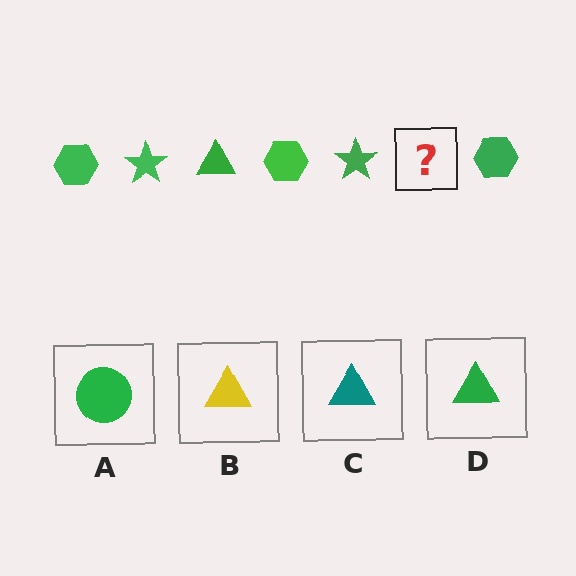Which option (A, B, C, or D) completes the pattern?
D.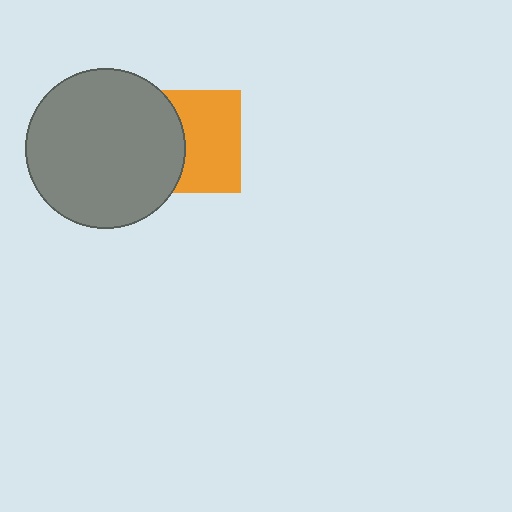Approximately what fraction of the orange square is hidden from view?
Roughly 40% of the orange square is hidden behind the gray circle.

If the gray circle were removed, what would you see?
You would see the complete orange square.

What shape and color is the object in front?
The object in front is a gray circle.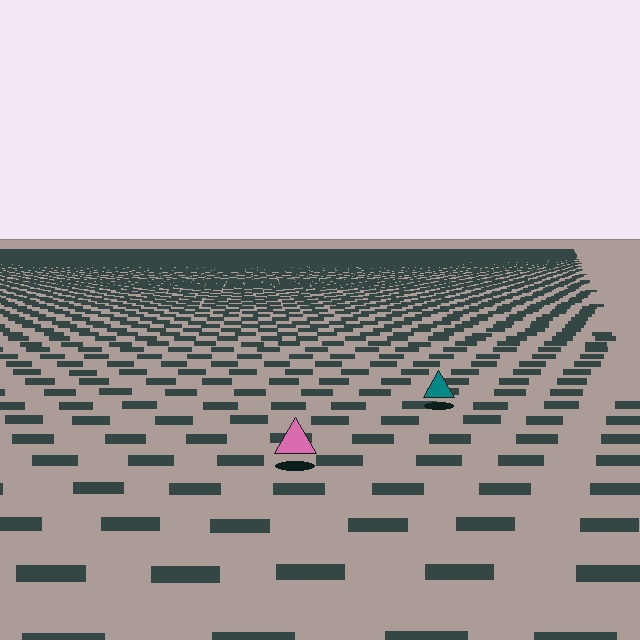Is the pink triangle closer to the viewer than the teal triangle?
Yes. The pink triangle is closer — you can tell from the texture gradient: the ground texture is coarser near it.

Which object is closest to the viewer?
The pink triangle is closest. The texture marks near it are larger and more spread out.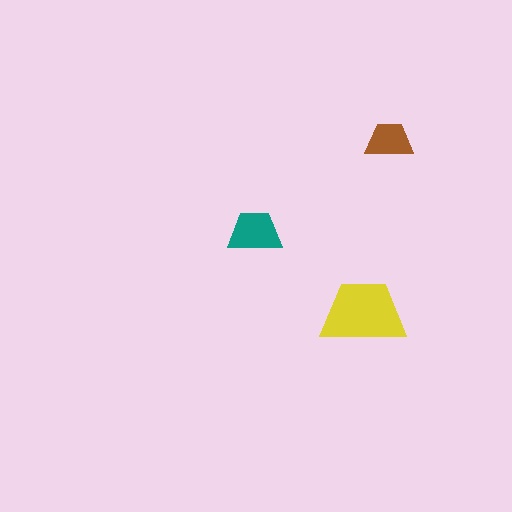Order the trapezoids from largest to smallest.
the yellow one, the teal one, the brown one.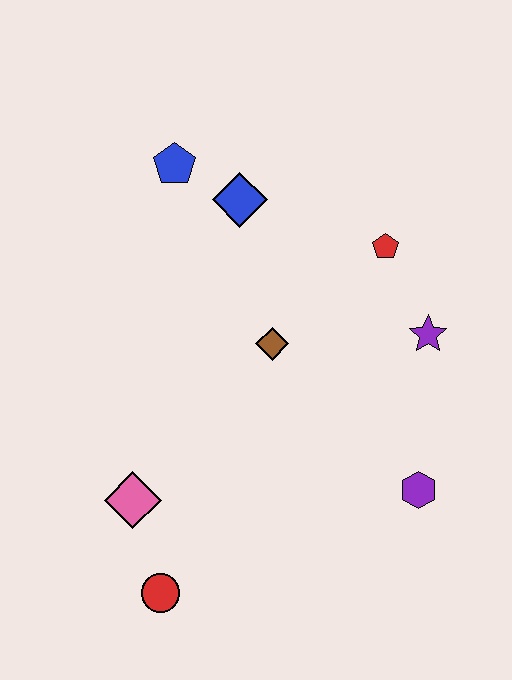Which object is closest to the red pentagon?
The purple star is closest to the red pentagon.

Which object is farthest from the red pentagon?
The red circle is farthest from the red pentagon.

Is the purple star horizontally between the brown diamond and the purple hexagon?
No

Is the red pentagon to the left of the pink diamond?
No